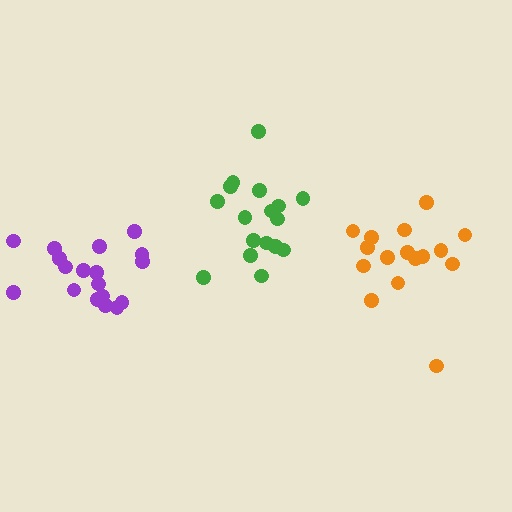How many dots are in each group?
Group 1: 17 dots, Group 2: 16 dots, Group 3: 18 dots (51 total).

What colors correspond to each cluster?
The clusters are colored: green, orange, purple.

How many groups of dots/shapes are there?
There are 3 groups.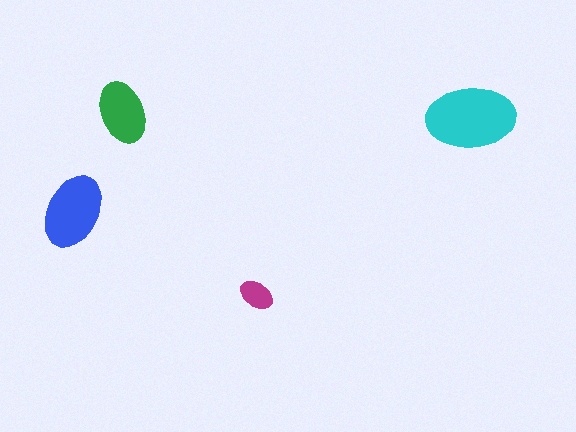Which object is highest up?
The green ellipse is topmost.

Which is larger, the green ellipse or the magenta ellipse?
The green one.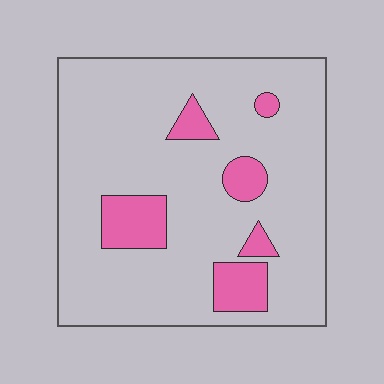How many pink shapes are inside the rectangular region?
6.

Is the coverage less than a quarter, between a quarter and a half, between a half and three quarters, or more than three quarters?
Less than a quarter.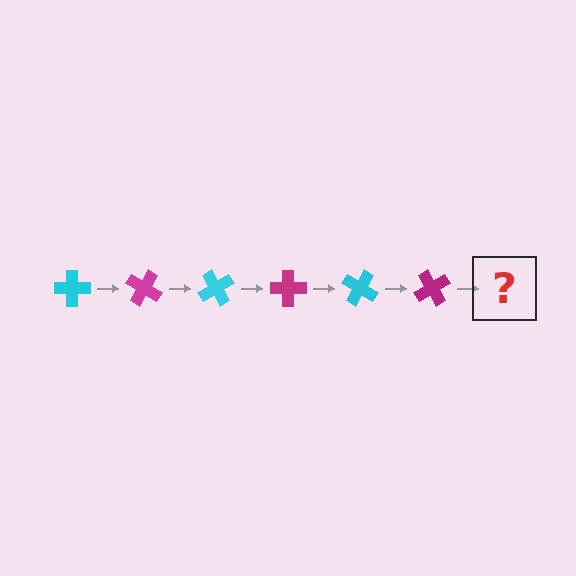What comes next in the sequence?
The next element should be a cyan cross, rotated 180 degrees from the start.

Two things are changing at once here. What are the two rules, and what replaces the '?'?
The two rules are that it rotates 30 degrees each step and the color cycles through cyan and magenta. The '?' should be a cyan cross, rotated 180 degrees from the start.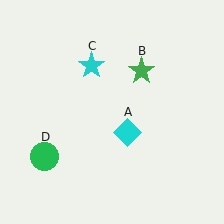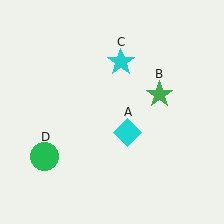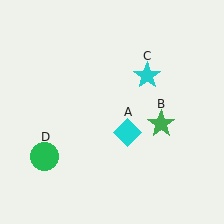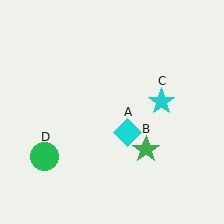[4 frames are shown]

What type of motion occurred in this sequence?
The green star (object B), cyan star (object C) rotated clockwise around the center of the scene.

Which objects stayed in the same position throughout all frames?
Cyan diamond (object A) and green circle (object D) remained stationary.